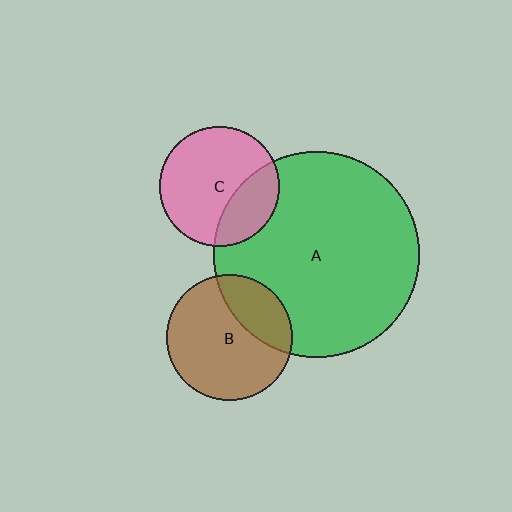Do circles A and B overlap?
Yes.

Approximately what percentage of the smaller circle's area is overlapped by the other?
Approximately 25%.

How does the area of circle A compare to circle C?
Approximately 3.0 times.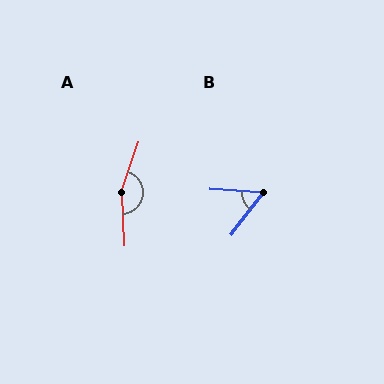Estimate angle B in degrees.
Approximately 55 degrees.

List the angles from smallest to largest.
B (55°), A (159°).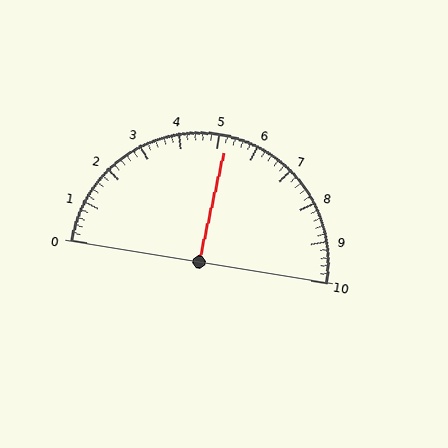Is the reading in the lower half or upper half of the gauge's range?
The reading is in the upper half of the range (0 to 10).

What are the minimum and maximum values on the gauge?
The gauge ranges from 0 to 10.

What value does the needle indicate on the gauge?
The needle indicates approximately 5.2.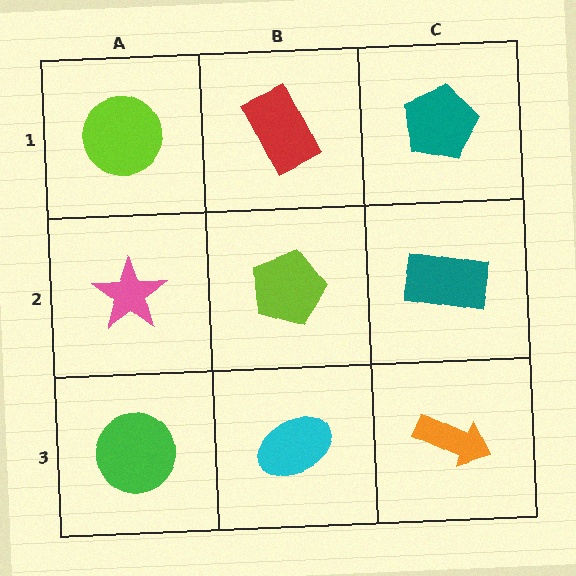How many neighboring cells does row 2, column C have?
3.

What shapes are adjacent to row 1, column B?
A lime pentagon (row 2, column B), a lime circle (row 1, column A), a teal pentagon (row 1, column C).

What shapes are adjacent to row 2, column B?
A red rectangle (row 1, column B), a cyan ellipse (row 3, column B), a pink star (row 2, column A), a teal rectangle (row 2, column C).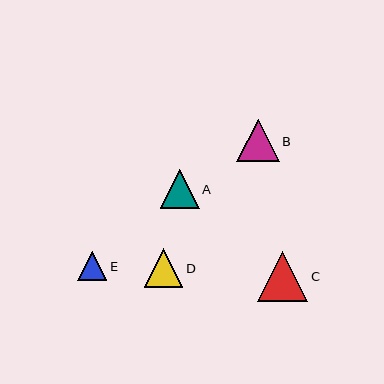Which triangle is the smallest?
Triangle E is the smallest with a size of approximately 29 pixels.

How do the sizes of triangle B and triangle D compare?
Triangle B and triangle D are approximately the same size.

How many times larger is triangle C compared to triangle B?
Triangle C is approximately 1.2 times the size of triangle B.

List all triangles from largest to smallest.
From largest to smallest: C, B, A, D, E.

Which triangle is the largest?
Triangle C is the largest with a size of approximately 50 pixels.